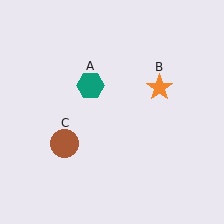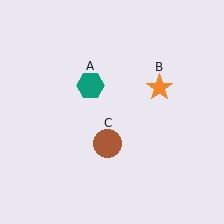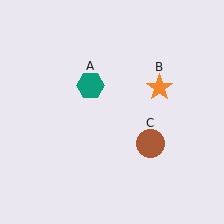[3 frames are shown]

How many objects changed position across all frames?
1 object changed position: brown circle (object C).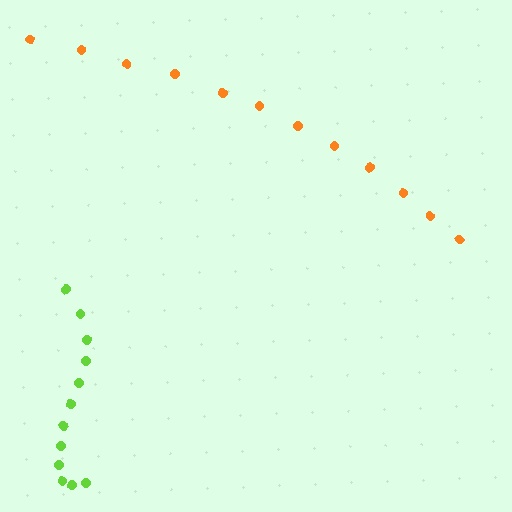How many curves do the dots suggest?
There are 2 distinct paths.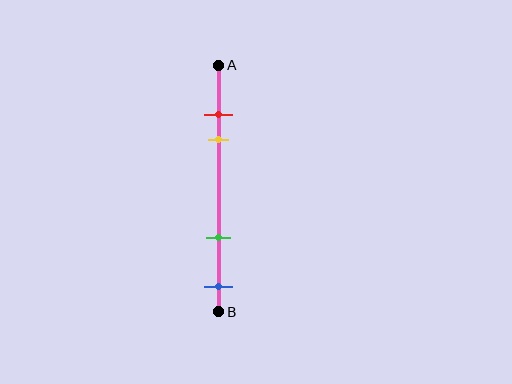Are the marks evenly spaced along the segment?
No, the marks are not evenly spaced.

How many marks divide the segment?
There are 4 marks dividing the segment.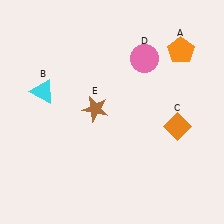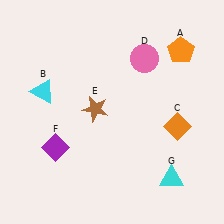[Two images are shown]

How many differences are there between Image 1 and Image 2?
There are 2 differences between the two images.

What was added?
A purple diamond (F), a cyan triangle (G) were added in Image 2.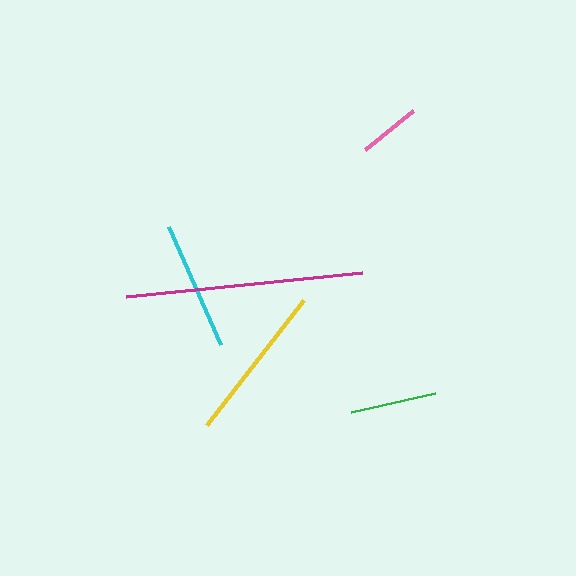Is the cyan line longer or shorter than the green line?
The cyan line is longer than the green line.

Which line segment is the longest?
The magenta line is the longest at approximately 237 pixels.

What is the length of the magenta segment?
The magenta segment is approximately 237 pixels long.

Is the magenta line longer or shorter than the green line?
The magenta line is longer than the green line.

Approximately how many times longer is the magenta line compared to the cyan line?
The magenta line is approximately 1.8 times the length of the cyan line.